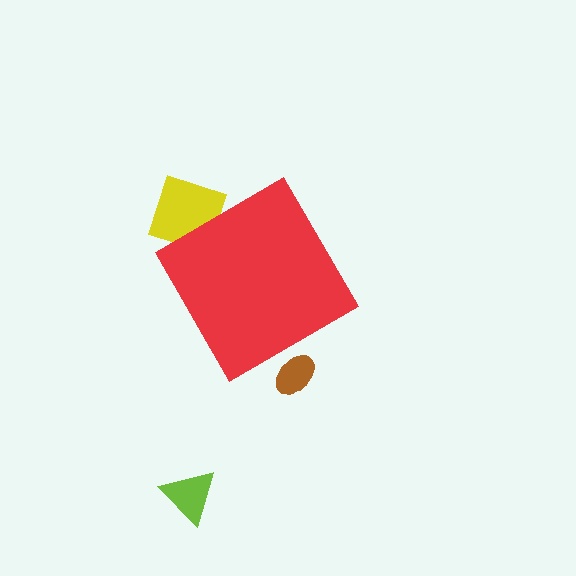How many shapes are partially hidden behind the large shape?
2 shapes are partially hidden.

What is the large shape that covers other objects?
A red diamond.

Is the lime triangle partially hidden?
No, the lime triangle is fully visible.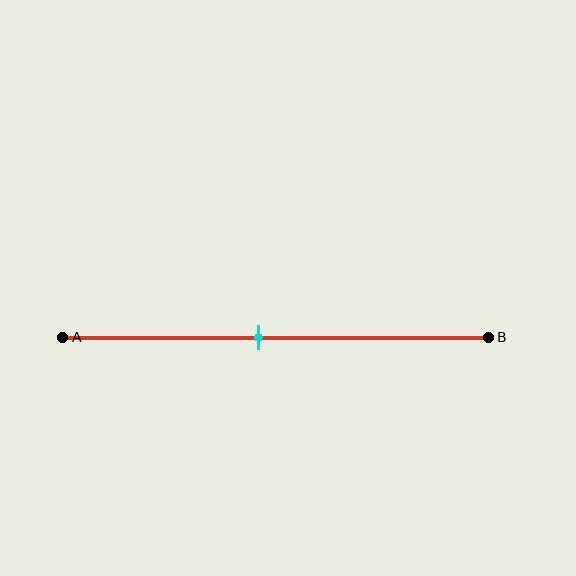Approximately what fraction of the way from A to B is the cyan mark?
The cyan mark is approximately 45% of the way from A to B.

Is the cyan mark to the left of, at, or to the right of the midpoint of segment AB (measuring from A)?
The cyan mark is to the left of the midpoint of segment AB.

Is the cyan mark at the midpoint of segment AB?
No, the mark is at about 45% from A, not at the 50% midpoint.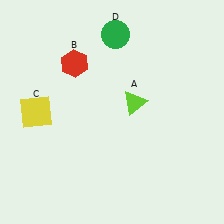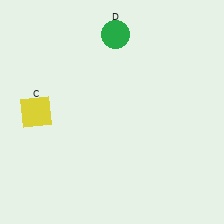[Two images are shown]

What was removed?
The lime triangle (A), the red hexagon (B) were removed in Image 2.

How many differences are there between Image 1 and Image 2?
There are 2 differences between the two images.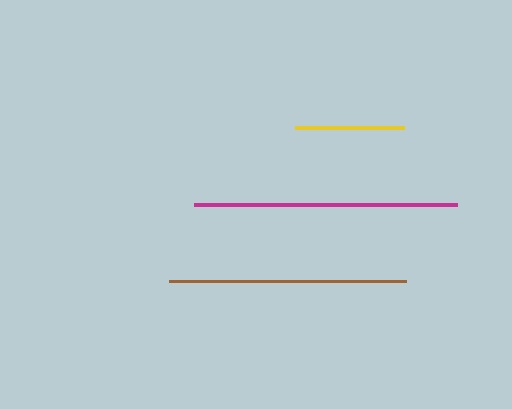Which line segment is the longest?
The magenta line is the longest at approximately 263 pixels.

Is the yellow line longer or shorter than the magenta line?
The magenta line is longer than the yellow line.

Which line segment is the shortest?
The yellow line is the shortest at approximately 110 pixels.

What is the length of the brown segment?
The brown segment is approximately 237 pixels long.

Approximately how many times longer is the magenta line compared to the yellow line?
The magenta line is approximately 2.4 times the length of the yellow line.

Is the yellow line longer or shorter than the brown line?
The brown line is longer than the yellow line.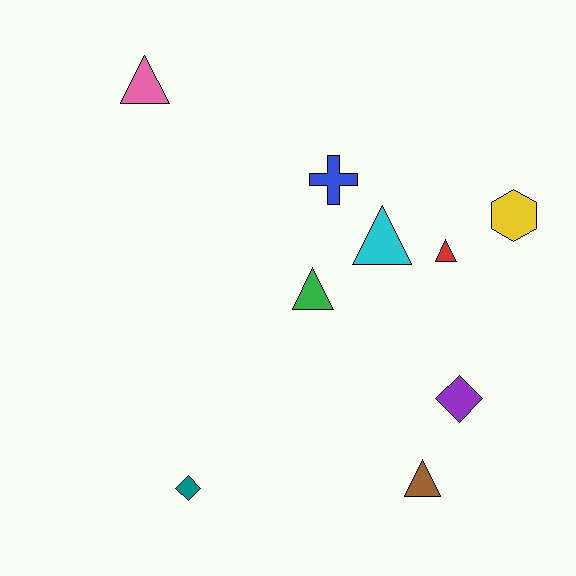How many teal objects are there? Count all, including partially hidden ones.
There is 1 teal object.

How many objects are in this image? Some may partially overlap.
There are 9 objects.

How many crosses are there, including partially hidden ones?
There is 1 cross.